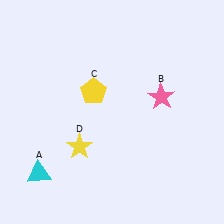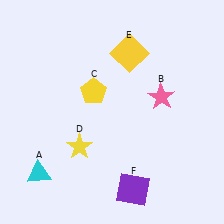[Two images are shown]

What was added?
A yellow square (E), a purple square (F) were added in Image 2.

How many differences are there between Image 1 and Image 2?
There are 2 differences between the two images.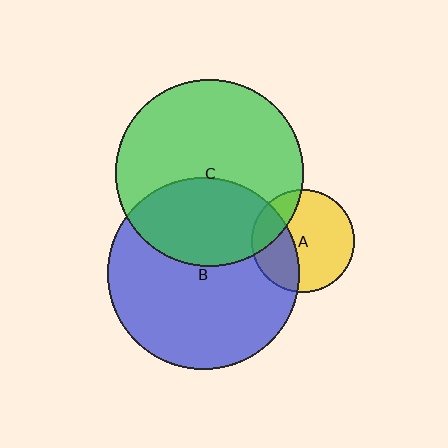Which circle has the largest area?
Circle B (blue).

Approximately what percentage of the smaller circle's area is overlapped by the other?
Approximately 35%.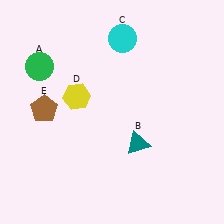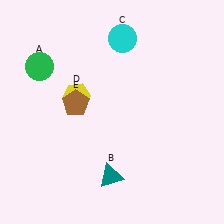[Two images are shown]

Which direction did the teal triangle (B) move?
The teal triangle (B) moved down.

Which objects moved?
The objects that moved are: the teal triangle (B), the brown pentagon (E).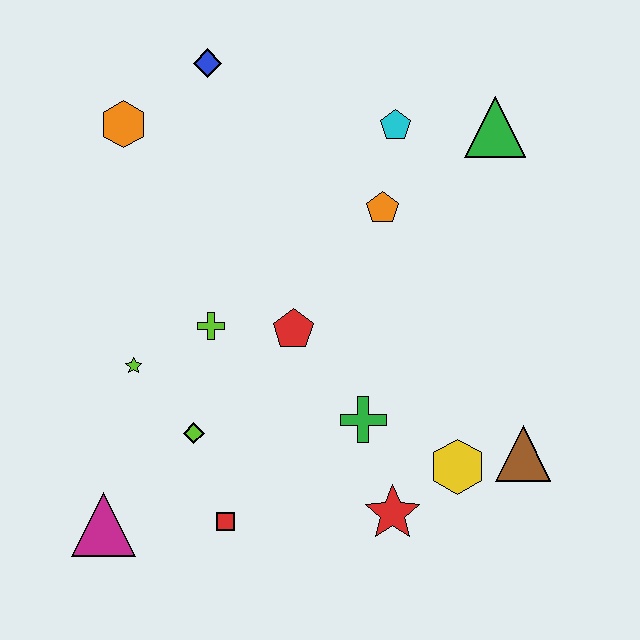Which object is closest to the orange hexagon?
The blue diamond is closest to the orange hexagon.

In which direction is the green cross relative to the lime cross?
The green cross is to the right of the lime cross.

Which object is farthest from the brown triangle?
The orange hexagon is farthest from the brown triangle.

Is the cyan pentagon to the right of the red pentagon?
Yes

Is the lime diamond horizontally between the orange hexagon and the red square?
Yes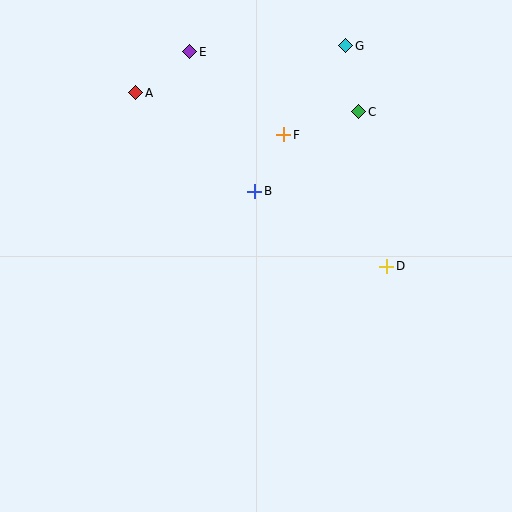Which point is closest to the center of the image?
Point B at (255, 191) is closest to the center.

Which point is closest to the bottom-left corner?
Point B is closest to the bottom-left corner.